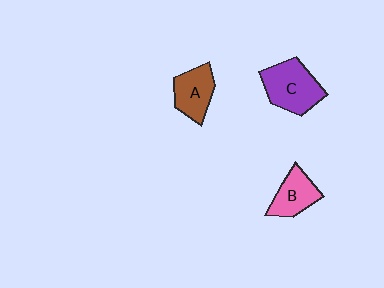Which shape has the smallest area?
Shape B (pink).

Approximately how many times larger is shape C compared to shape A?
Approximately 1.4 times.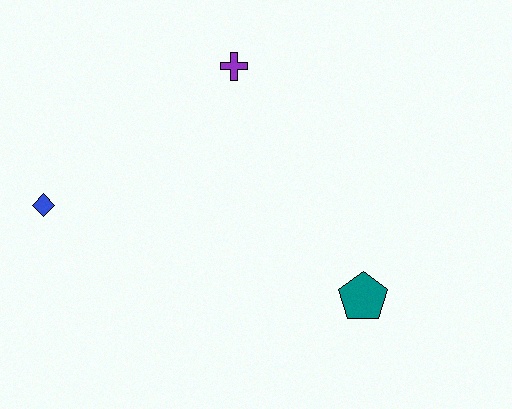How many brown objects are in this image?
There are no brown objects.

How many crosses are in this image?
There is 1 cross.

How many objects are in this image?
There are 3 objects.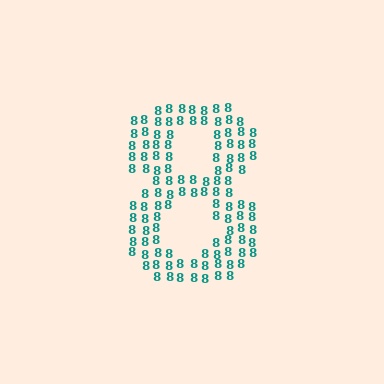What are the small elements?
The small elements are digit 8's.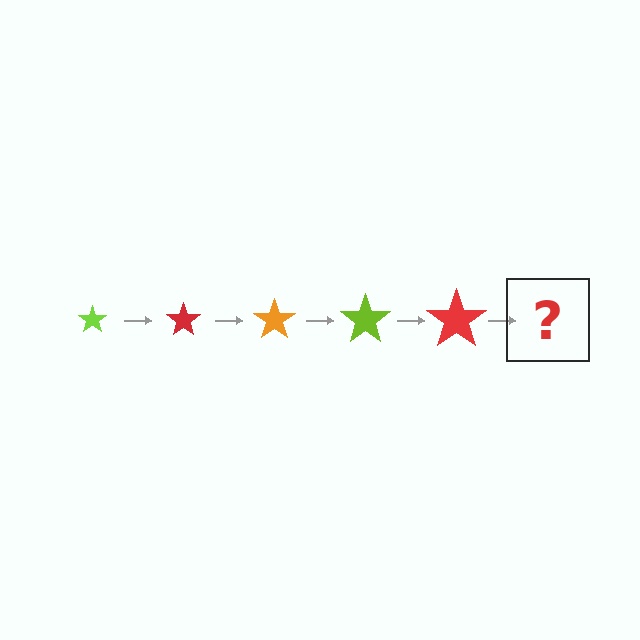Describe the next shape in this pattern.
It should be an orange star, larger than the previous one.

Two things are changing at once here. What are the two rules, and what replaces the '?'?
The two rules are that the star grows larger each step and the color cycles through lime, red, and orange. The '?' should be an orange star, larger than the previous one.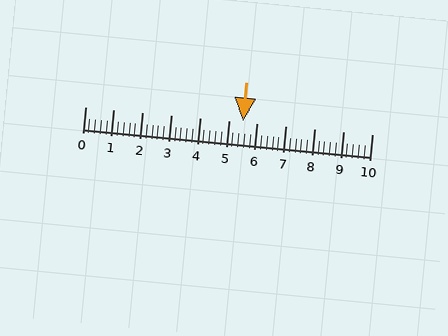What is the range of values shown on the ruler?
The ruler shows values from 0 to 10.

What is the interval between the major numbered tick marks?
The major tick marks are spaced 1 units apart.